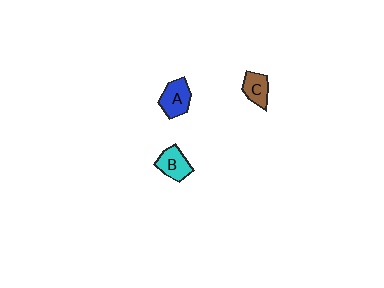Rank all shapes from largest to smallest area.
From largest to smallest: A (blue), B (cyan), C (brown).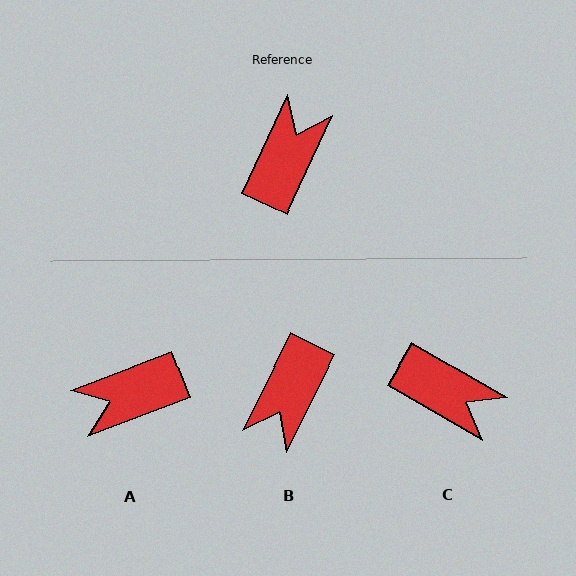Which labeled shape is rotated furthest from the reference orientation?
B, about 178 degrees away.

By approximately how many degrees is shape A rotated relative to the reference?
Approximately 136 degrees counter-clockwise.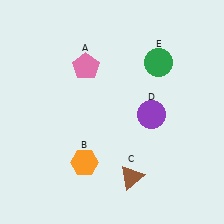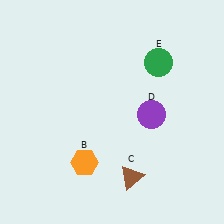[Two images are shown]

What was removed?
The pink pentagon (A) was removed in Image 2.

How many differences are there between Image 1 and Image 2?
There is 1 difference between the two images.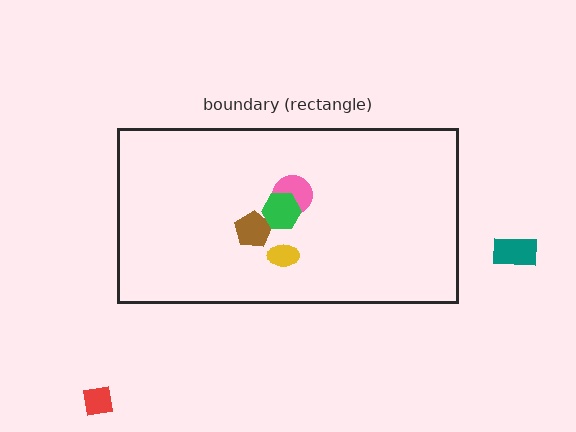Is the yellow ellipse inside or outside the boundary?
Inside.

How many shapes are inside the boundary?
4 inside, 2 outside.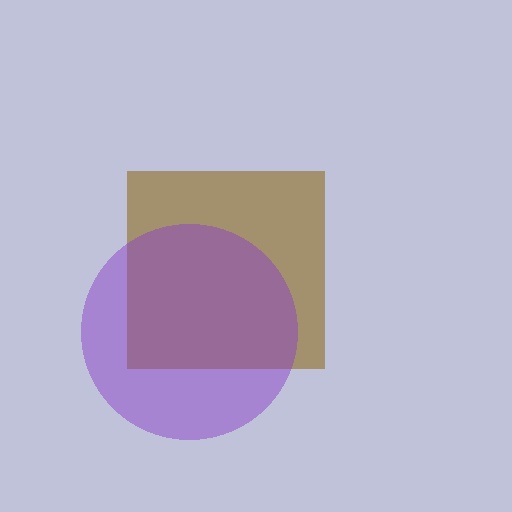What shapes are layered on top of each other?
The layered shapes are: a brown square, a purple circle.